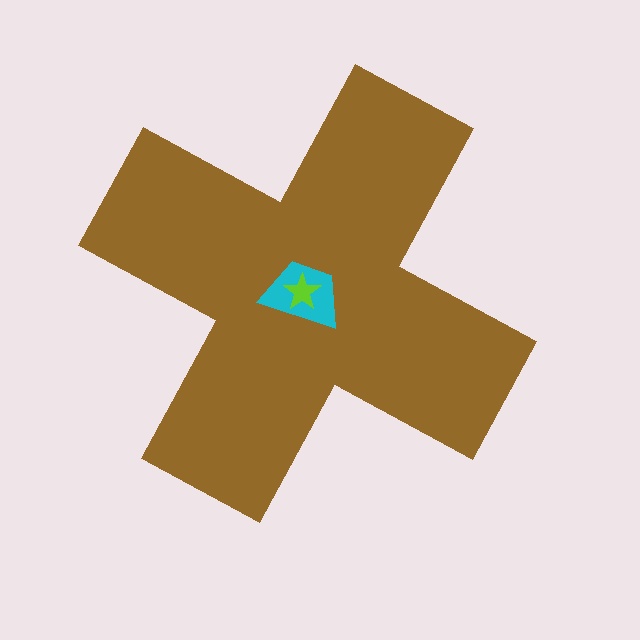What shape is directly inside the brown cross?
The cyan trapezoid.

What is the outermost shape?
The brown cross.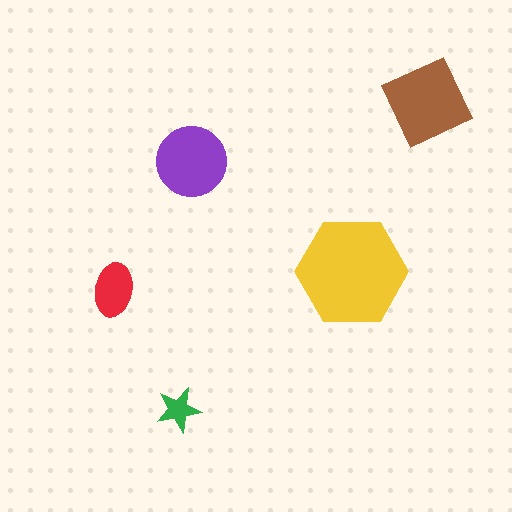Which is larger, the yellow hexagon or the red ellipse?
The yellow hexagon.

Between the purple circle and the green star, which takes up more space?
The purple circle.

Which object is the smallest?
The green star.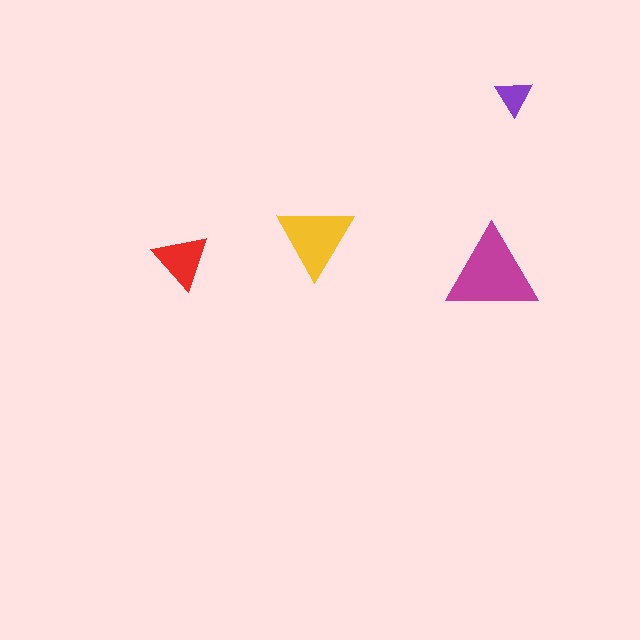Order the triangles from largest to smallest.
the magenta one, the yellow one, the red one, the purple one.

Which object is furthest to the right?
The purple triangle is rightmost.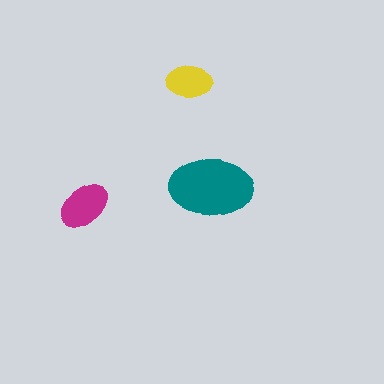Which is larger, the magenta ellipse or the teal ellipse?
The teal one.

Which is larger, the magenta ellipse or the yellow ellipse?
The magenta one.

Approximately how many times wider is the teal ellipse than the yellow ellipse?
About 2 times wider.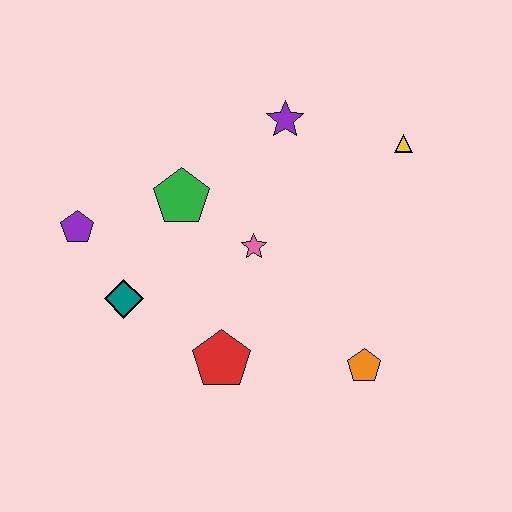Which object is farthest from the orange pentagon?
The purple pentagon is farthest from the orange pentagon.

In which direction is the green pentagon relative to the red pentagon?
The green pentagon is above the red pentagon.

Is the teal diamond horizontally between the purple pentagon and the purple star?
Yes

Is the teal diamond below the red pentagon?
No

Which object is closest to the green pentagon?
The pink star is closest to the green pentagon.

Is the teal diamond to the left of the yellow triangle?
Yes